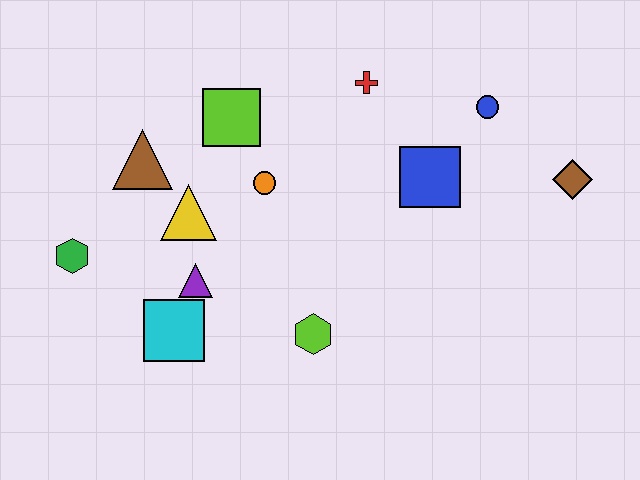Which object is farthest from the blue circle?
The green hexagon is farthest from the blue circle.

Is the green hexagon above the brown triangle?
No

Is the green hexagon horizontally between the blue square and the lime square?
No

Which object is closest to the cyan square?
The purple triangle is closest to the cyan square.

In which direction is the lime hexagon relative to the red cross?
The lime hexagon is below the red cross.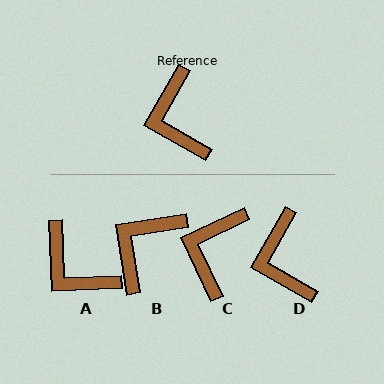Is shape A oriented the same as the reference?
No, it is off by about 31 degrees.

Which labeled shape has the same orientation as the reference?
D.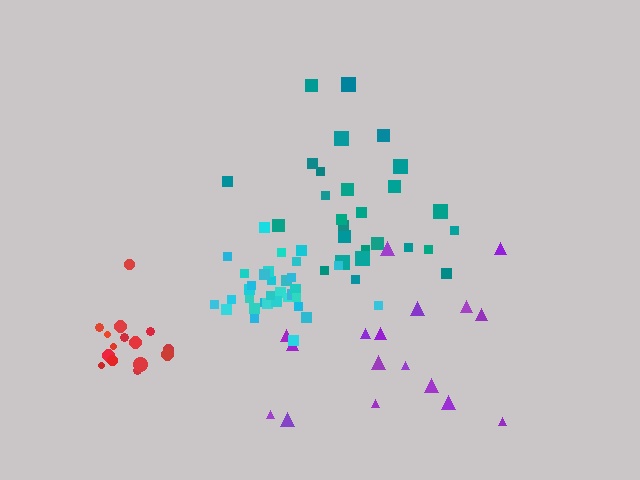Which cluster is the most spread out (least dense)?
Purple.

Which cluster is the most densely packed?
Cyan.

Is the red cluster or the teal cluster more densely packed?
Red.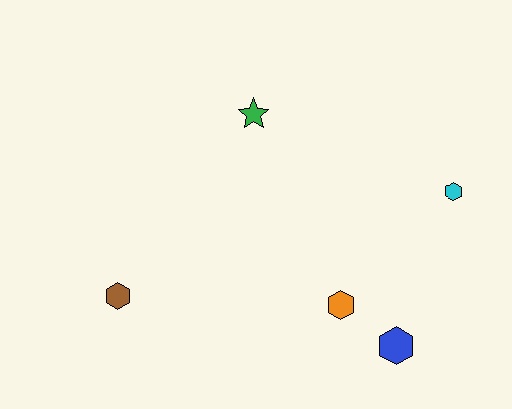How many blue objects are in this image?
There is 1 blue object.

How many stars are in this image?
There is 1 star.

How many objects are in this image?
There are 5 objects.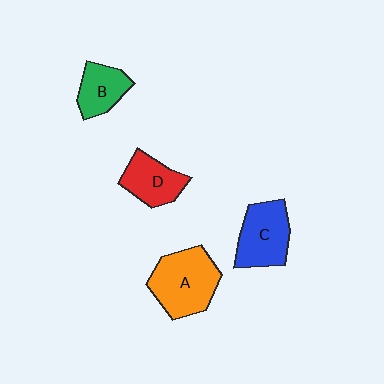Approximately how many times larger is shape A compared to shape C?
Approximately 1.2 times.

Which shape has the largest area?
Shape A (orange).